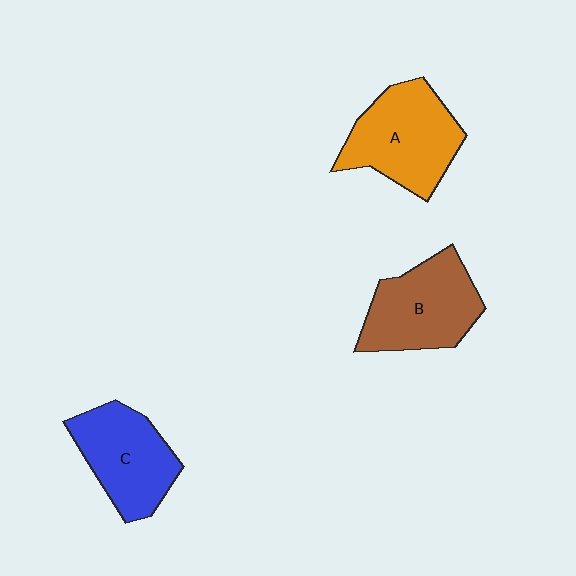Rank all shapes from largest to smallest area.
From largest to smallest: A (orange), B (brown), C (blue).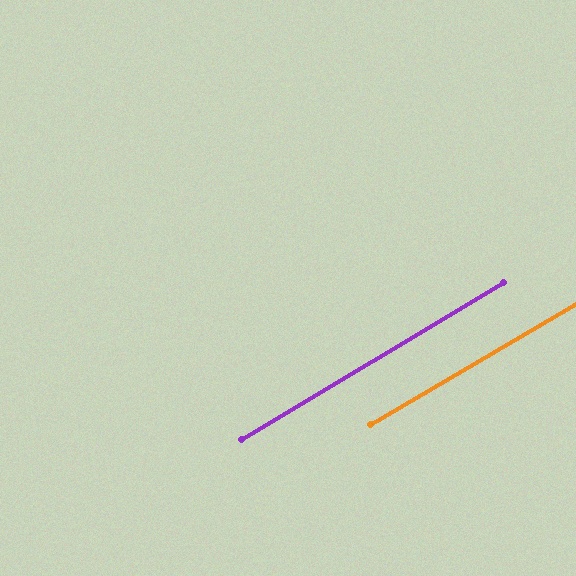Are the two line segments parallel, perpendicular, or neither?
Parallel — their directions differ by only 0.6°.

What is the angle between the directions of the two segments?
Approximately 1 degree.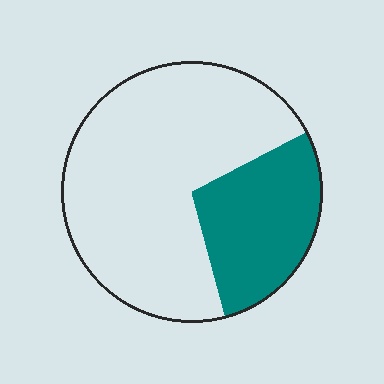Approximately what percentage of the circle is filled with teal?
Approximately 30%.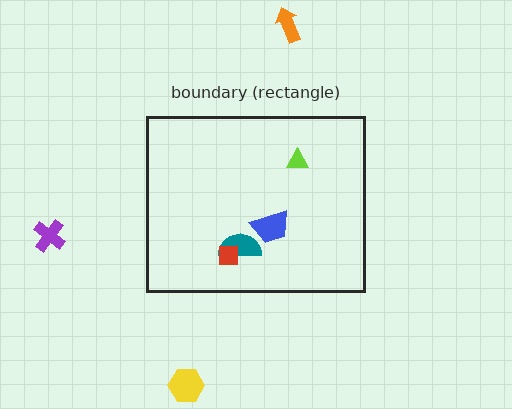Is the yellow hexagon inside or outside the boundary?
Outside.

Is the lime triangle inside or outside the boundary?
Inside.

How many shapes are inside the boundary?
4 inside, 3 outside.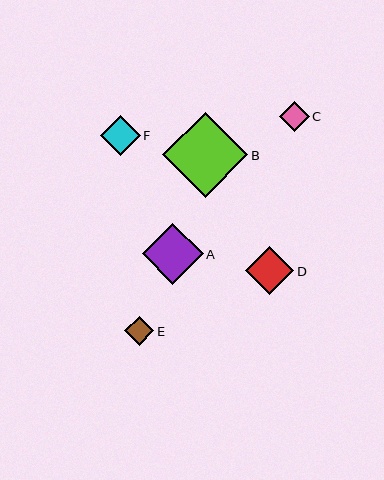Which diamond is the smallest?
Diamond E is the smallest with a size of approximately 29 pixels.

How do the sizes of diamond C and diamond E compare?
Diamond C and diamond E are approximately the same size.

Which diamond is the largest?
Diamond B is the largest with a size of approximately 85 pixels.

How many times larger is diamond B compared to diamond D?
Diamond B is approximately 1.8 times the size of diamond D.